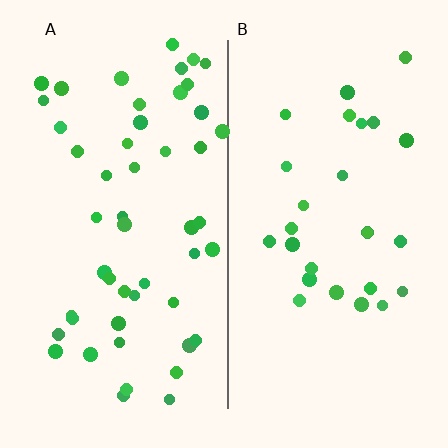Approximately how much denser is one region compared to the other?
Approximately 1.9× — region A over region B.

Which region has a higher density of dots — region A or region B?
A (the left).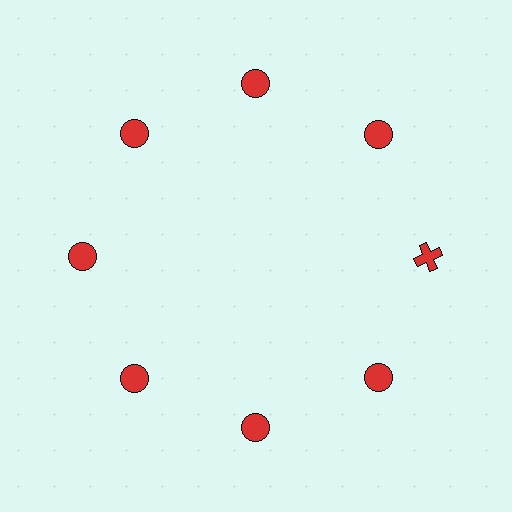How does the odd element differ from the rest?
It has a different shape: cross instead of circle.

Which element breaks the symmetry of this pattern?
The red cross at roughly the 3 o'clock position breaks the symmetry. All other shapes are red circles.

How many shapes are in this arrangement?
There are 8 shapes arranged in a ring pattern.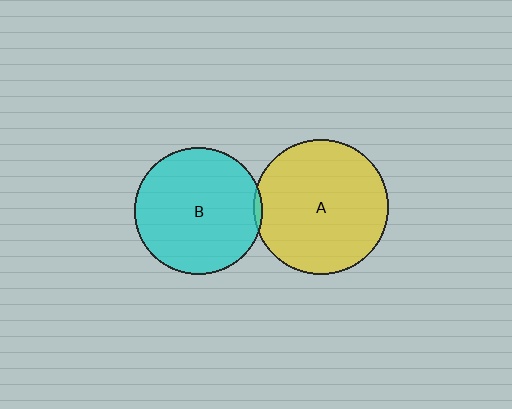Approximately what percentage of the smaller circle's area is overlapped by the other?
Approximately 5%.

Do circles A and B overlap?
Yes.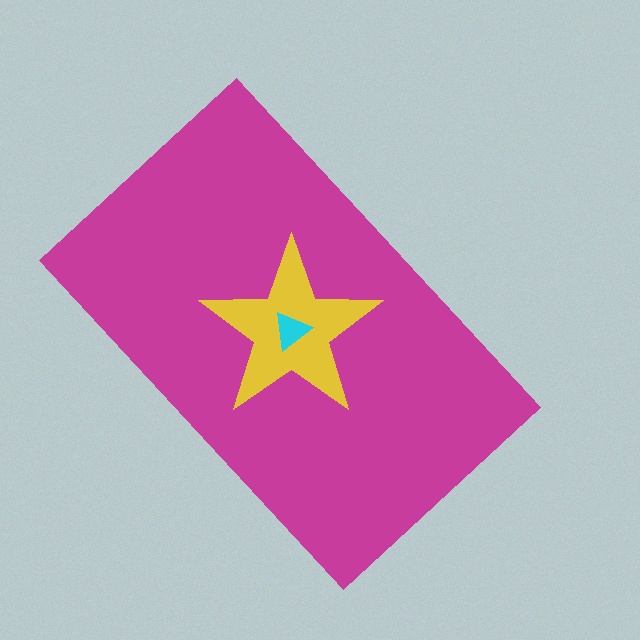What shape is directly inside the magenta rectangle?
The yellow star.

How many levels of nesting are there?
3.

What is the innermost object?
The cyan triangle.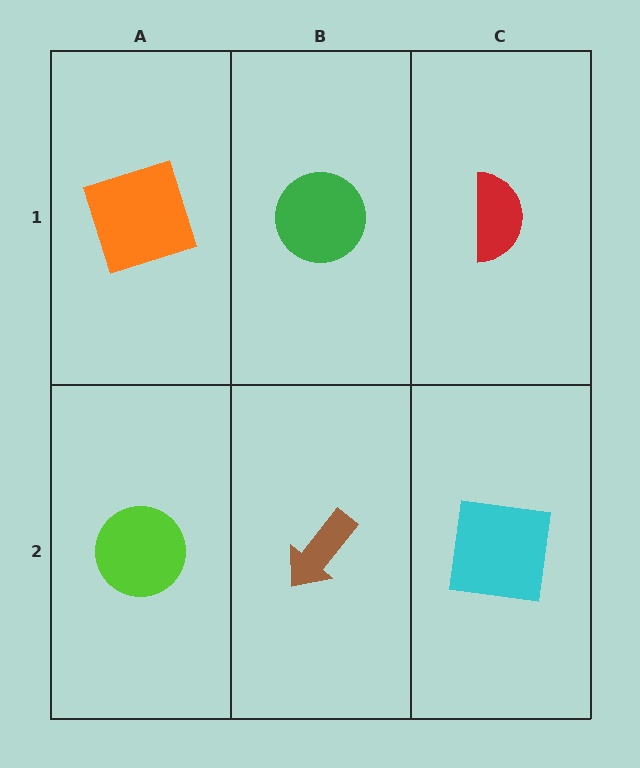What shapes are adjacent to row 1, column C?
A cyan square (row 2, column C), a green circle (row 1, column B).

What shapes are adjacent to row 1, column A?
A lime circle (row 2, column A), a green circle (row 1, column B).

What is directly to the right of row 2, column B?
A cyan square.